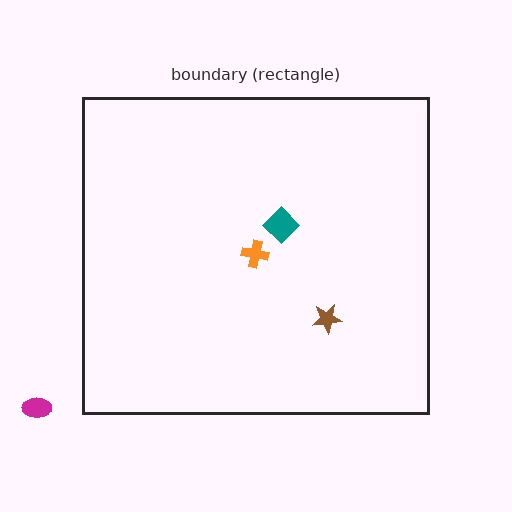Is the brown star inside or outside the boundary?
Inside.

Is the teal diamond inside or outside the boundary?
Inside.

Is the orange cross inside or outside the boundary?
Inside.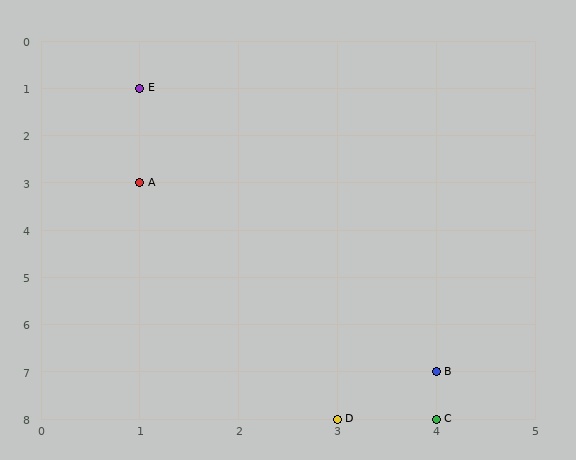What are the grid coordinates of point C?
Point C is at grid coordinates (4, 8).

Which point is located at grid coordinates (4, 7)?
Point B is at (4, 7).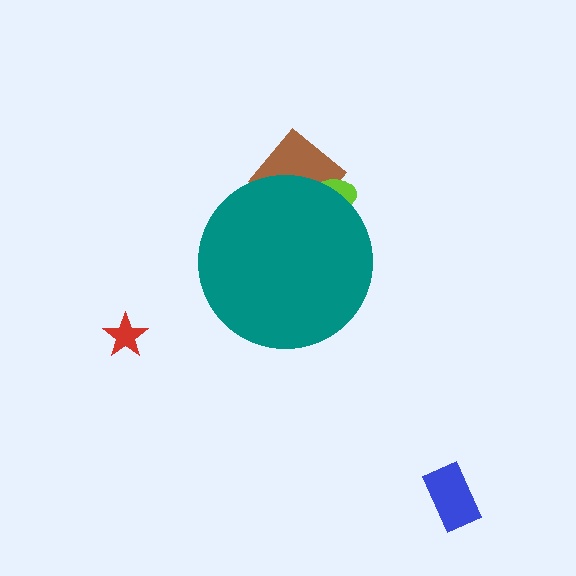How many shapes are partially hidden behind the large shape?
2 shapes are partially hidden.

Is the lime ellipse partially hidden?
Yes, the lime ellipse is partially hidden behind the teal circle.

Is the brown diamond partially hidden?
Yes, the brown diamond is partially hidden behind the teal circle.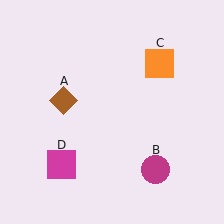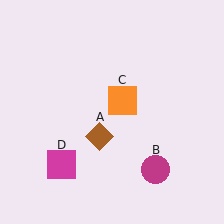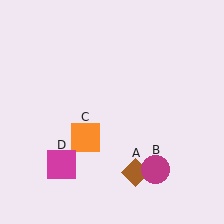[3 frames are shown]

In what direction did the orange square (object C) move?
The orange square (object C) moved down and to the left.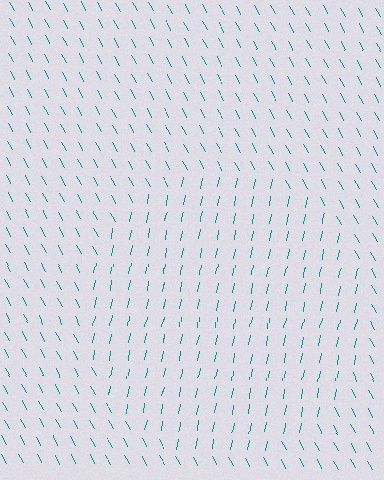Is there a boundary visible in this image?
Yes, there is a texture boundary formed by a change in line orientation.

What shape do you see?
I see a circle.